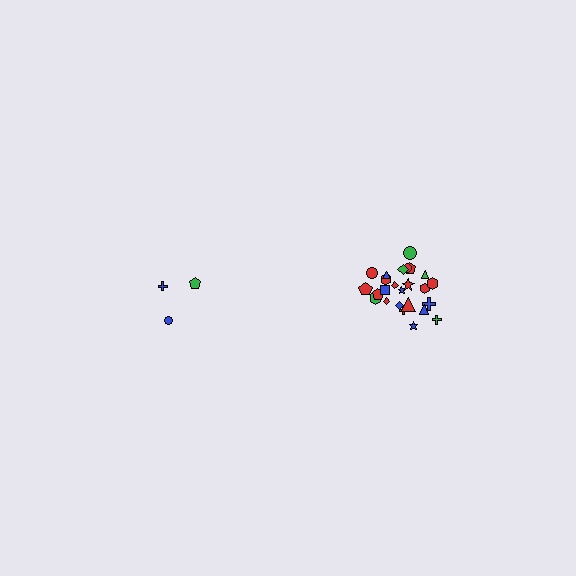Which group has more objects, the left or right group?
The right group.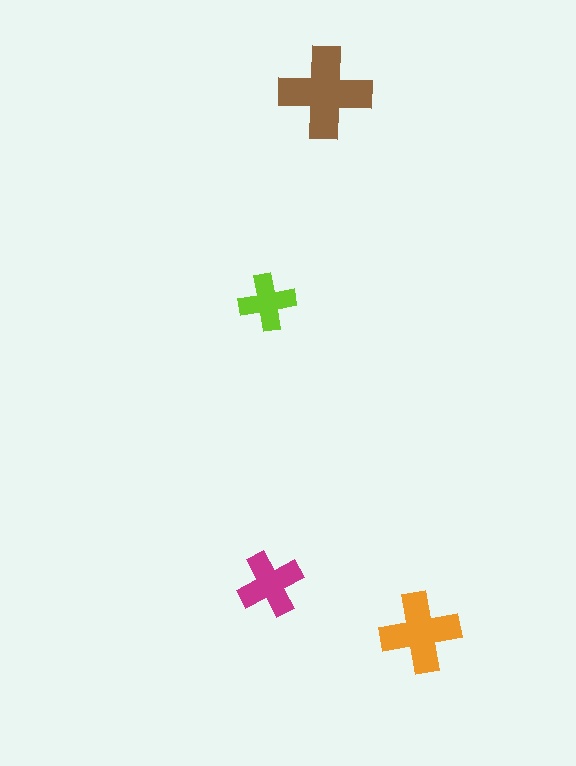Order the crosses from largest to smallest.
the brown one, the orange one, the magenta one, the lime one.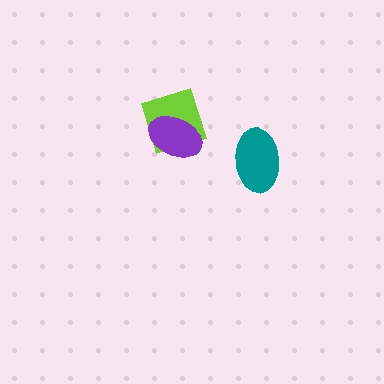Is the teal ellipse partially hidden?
No, no other shape covers it.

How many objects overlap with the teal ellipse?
0 objects overlap with the teal ellipse.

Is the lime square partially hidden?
Yes, it is partially covered by another shape.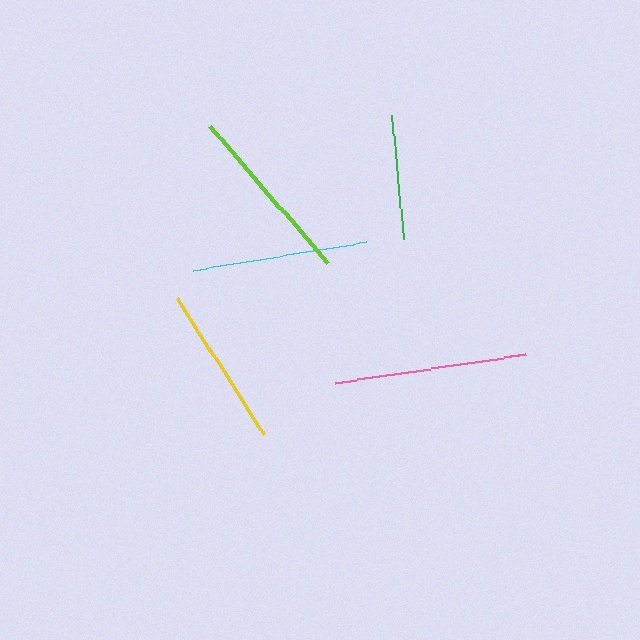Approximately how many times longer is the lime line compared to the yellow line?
The lime line is approximately 1.1 times the length of the yellow line.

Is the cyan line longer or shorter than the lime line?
The lime line is longer than the cyan line.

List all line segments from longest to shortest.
From longest to shortest: pink, lime, cyan, yellow, green.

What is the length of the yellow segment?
The yellow segment is approximately 161 pixels long.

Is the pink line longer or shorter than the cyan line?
The pink line is longer than the cyan line.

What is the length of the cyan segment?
The cyan segment is approximately 175 pixels long.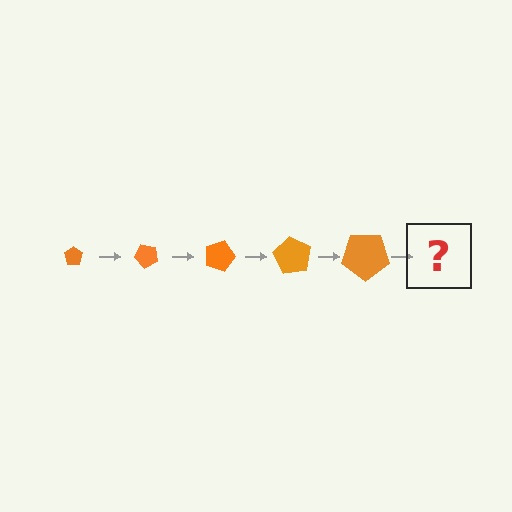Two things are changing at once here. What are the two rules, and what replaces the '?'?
The two rules are that the pentagon grows larger each step and it rotates 45 degrees each step. The '?' should be a pentagon, larger than the previous one and rotated 225 degrees from the start.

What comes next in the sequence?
The next element should be a pentagon, larger than the previous one and rotated 225 degrees from the start.